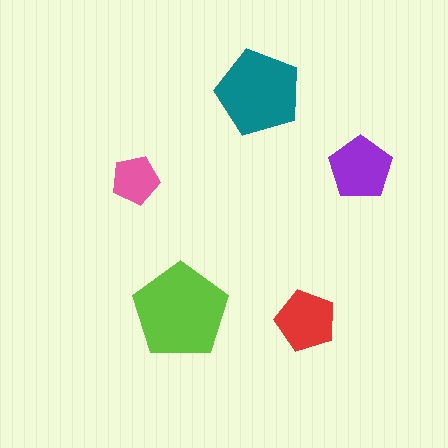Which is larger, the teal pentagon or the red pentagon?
The teal one.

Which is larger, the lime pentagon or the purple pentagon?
The lime one.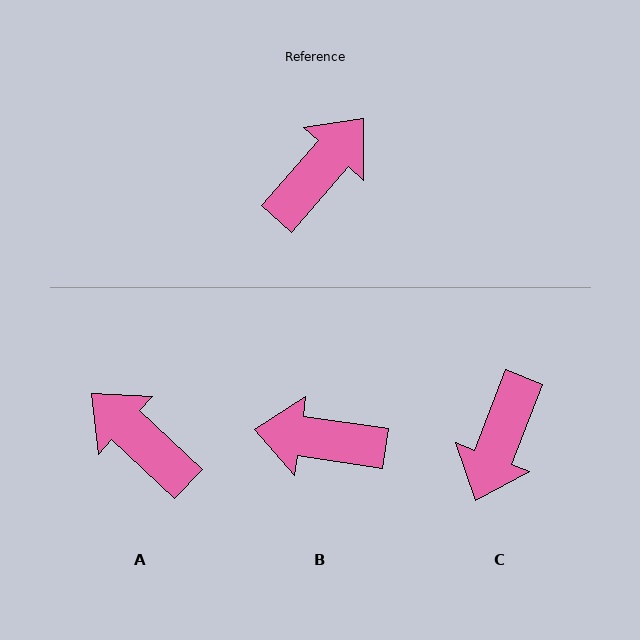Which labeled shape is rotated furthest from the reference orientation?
C, about 160 degrees away.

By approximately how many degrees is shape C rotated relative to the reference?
Approximately 160 degrees clockwise.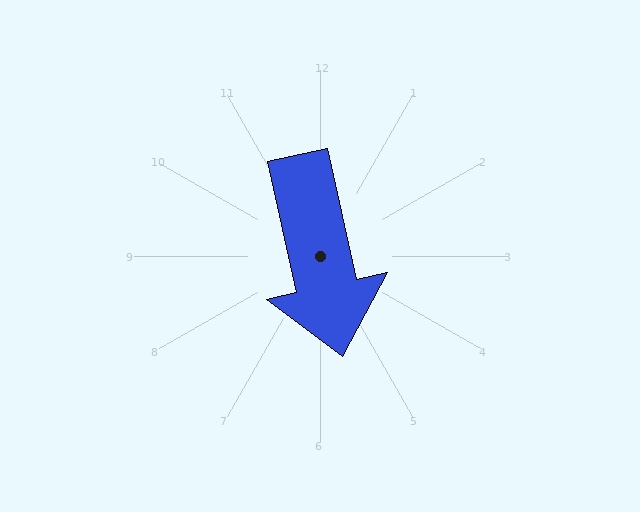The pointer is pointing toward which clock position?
Roughly 6 o'clock.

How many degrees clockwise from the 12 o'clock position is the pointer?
Approximately 168 degrees.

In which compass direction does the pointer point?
South.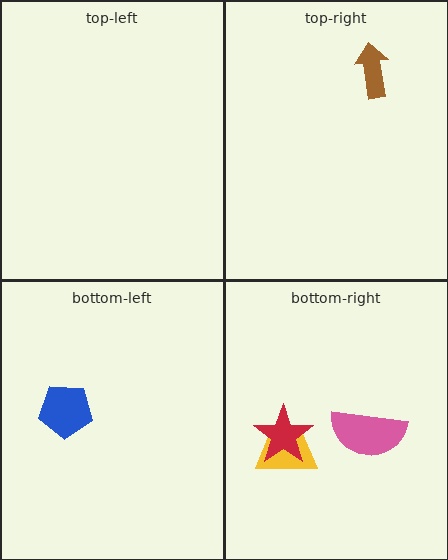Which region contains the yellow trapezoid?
The bottom-right region.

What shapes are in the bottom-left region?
The blue pentagon.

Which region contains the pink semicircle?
The bottom-right region.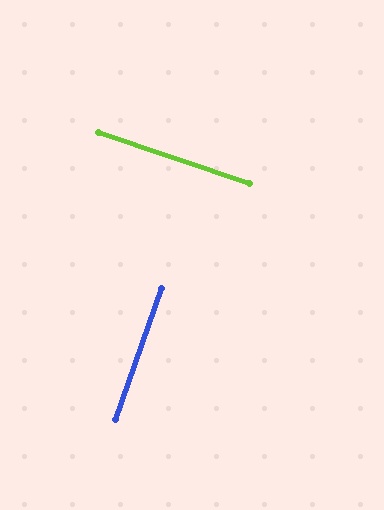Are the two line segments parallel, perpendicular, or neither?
Perpendicular — they meet at approximately 90°.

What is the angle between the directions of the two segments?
Approximately 90 degrees.